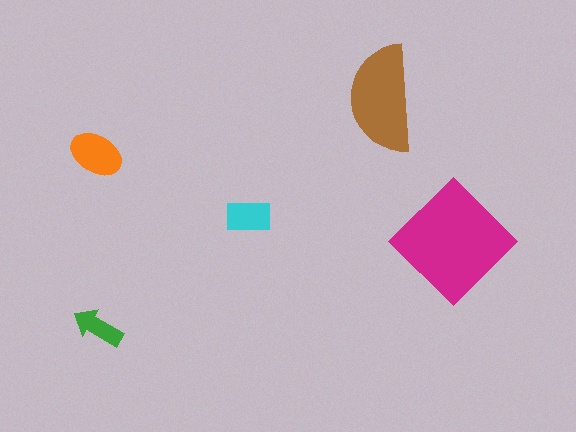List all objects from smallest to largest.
The green arrow, the cyan rectangle, the orange ellipse, the brown semicircle, the magenta diamond.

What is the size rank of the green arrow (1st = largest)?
5th.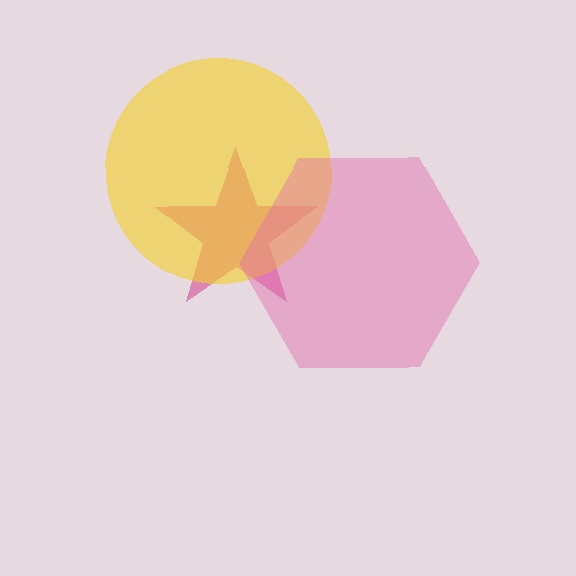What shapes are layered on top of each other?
The layered shapes are: a magenta star, a yellow circle, a pink hexagon.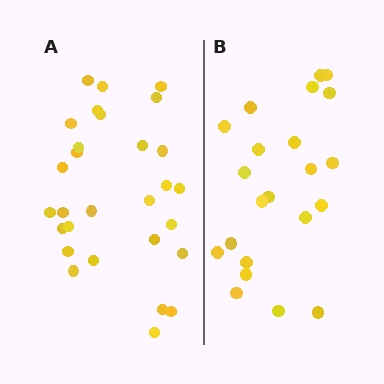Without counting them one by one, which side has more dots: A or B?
Region A (the left region) has more dots.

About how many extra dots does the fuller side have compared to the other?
Region A has roughly 8 or so more dots than region B.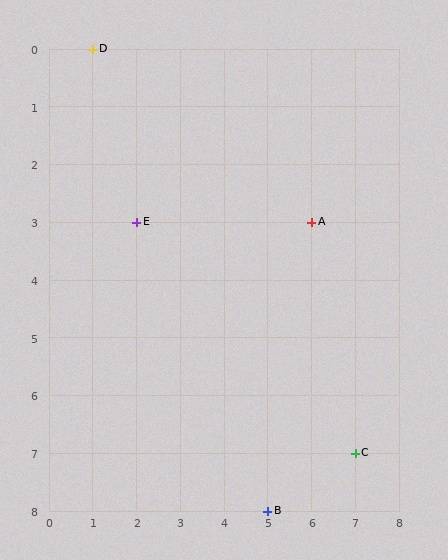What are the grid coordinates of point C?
Point C is at grid coordinates (7, 7).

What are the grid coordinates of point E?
Point E is at grid coordinates (2, 3).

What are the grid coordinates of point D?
Point D is at grid coordinates (1, 0).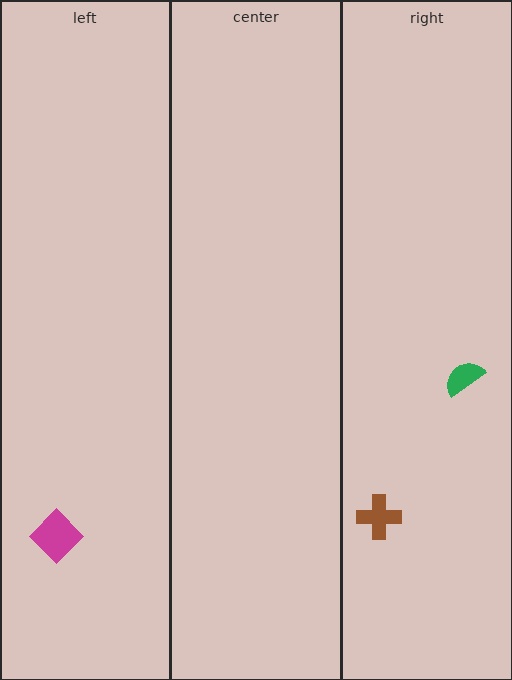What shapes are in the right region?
The green semicircle, the brown cross.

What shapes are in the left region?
The magenta diamond.